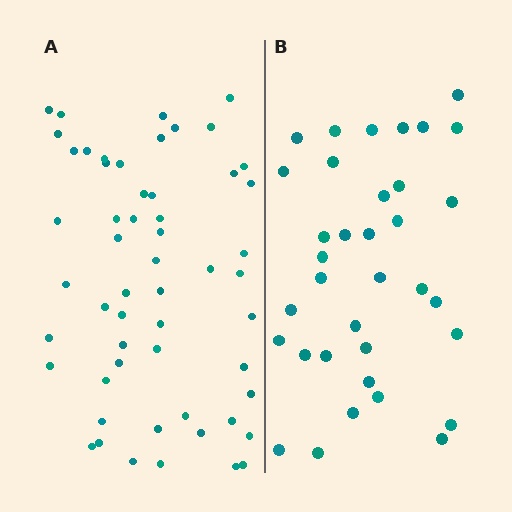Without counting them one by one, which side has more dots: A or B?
Region A (the left region) has more dots.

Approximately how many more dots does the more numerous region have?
Region A has approximately 20 more dots than region B.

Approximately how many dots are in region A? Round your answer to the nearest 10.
About 60 dots. (The exact count is 55, which rounds to 60.)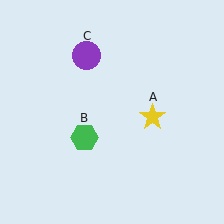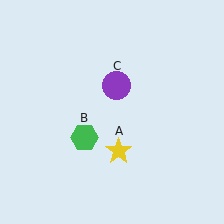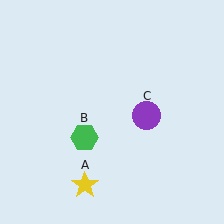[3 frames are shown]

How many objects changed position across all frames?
2 objects changed position: yellow star (object A), purple circle (object C).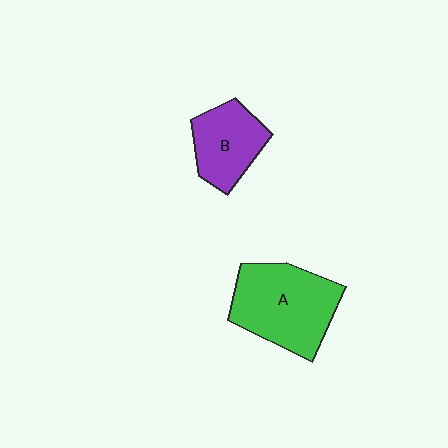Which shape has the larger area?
Shape A (green).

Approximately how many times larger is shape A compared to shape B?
Approximately 1.6 times.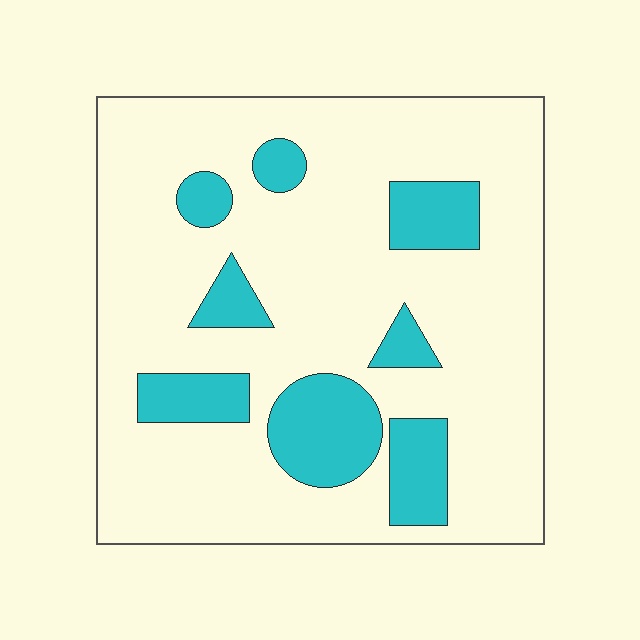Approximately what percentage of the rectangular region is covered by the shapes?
Approximately 20%.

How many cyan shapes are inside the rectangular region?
8.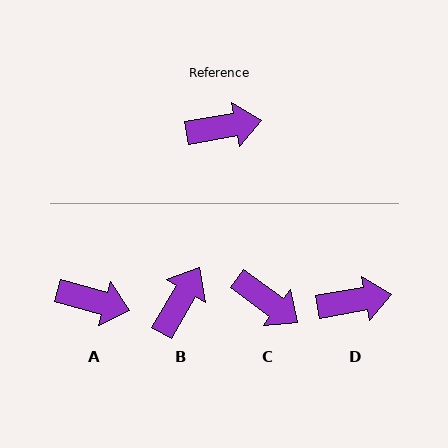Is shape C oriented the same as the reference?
No, it is off by about 46 degrees.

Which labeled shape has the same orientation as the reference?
D.